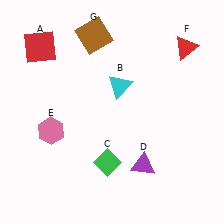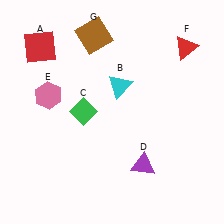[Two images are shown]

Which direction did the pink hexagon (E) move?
The pink hexagon (E) moved up.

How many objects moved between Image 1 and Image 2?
2 objects moved between the two images.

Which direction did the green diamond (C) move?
The green diamond (C) moved up.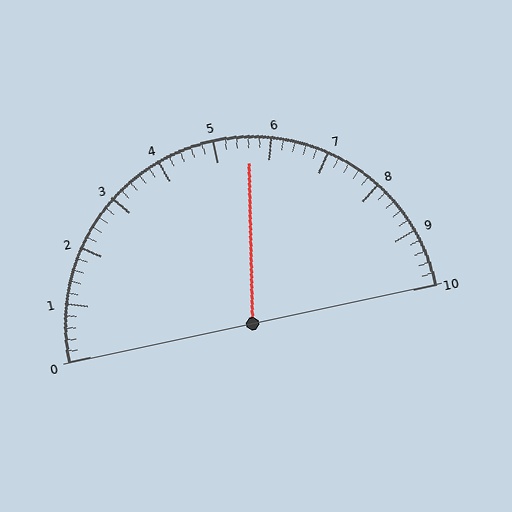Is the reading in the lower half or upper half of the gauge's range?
The reading is in the upper half of the range (0 to 10).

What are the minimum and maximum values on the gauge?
The gauge ranges from 0 to 10.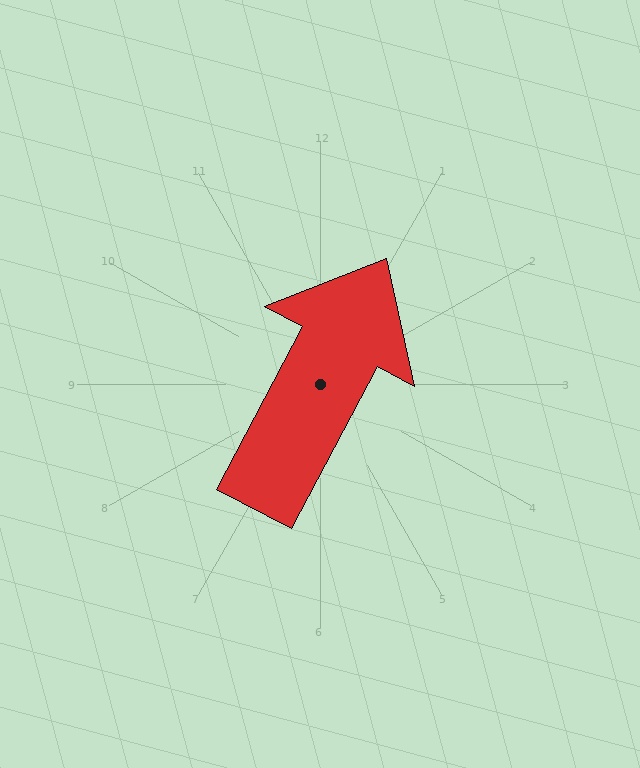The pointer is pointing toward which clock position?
Roughly 1 o'clock.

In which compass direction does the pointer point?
Northeast.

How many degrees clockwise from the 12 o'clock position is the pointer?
Approximately 28 degrees.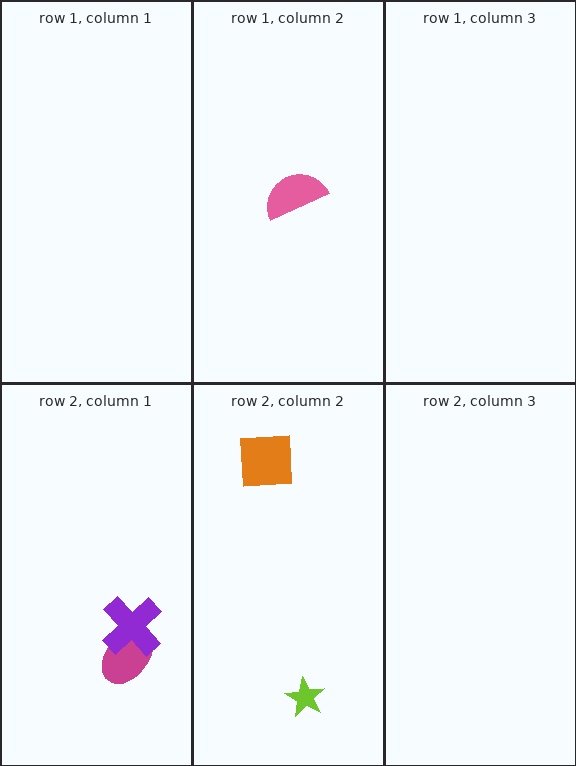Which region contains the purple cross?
The row 2, column 1 region.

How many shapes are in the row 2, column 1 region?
2.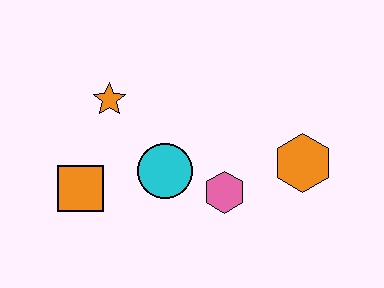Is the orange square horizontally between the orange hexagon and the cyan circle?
No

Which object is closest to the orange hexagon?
The pink hexagon is closest to the orange hexagon.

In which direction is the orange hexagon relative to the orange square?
The orange hexagon is to the right of the orange square.